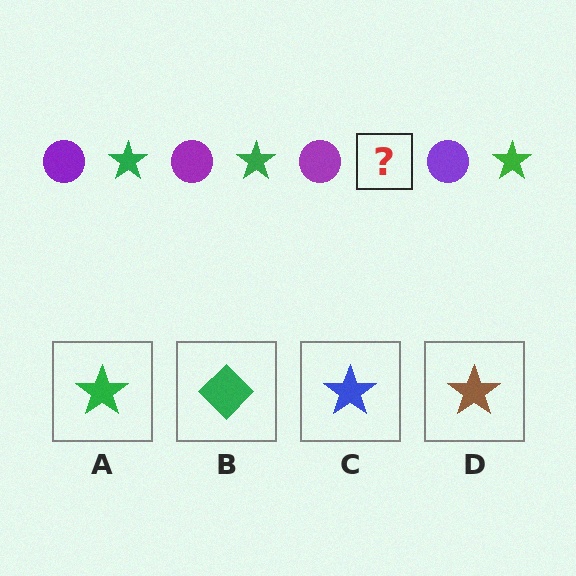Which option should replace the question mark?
Option A.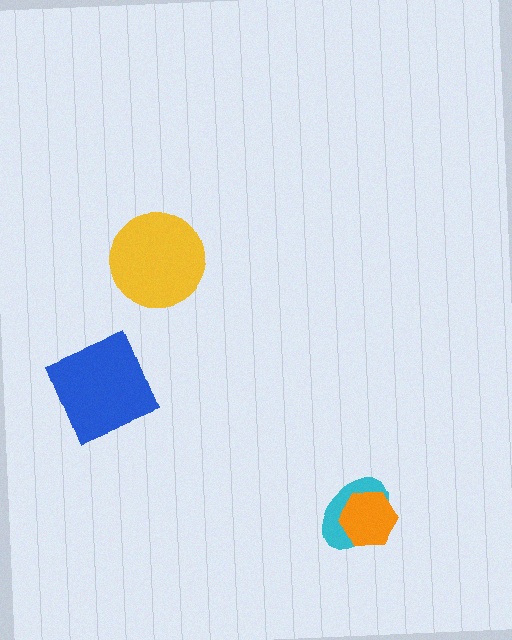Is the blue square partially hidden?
No, no other shape covers it.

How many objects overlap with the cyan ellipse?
1 object overlaps with the cyan ellipse.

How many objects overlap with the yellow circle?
0 objects overlap with the yellow circle.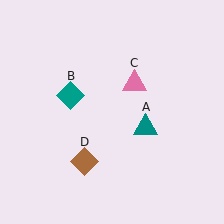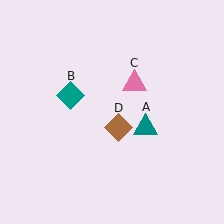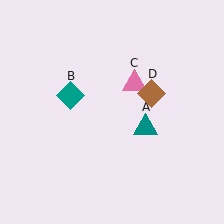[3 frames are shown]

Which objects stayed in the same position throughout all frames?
Teal triangle (object A) and teal diamond (object B) and pink triangle (object C) remained stationary.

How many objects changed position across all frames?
1 object changed position: brown diamond (object D).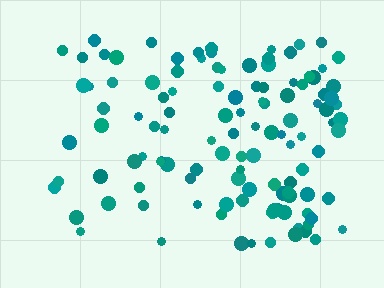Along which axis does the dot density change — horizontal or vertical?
Horizontal.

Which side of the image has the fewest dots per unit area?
The left.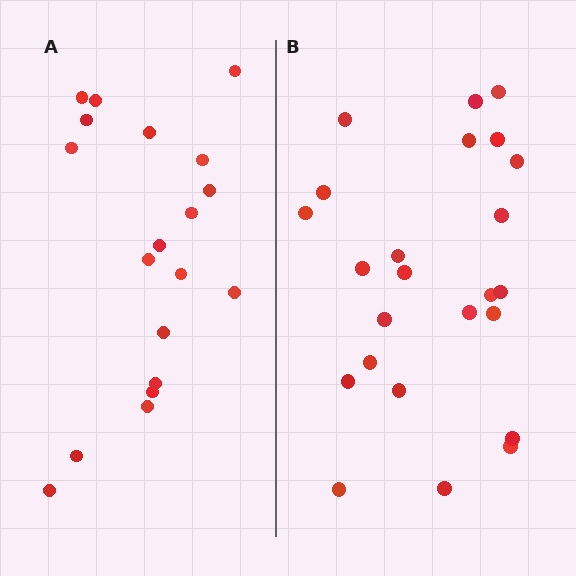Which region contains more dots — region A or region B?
Region B (the right region) has more dots.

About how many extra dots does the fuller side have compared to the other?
Region B has about 5 more dots than region A.